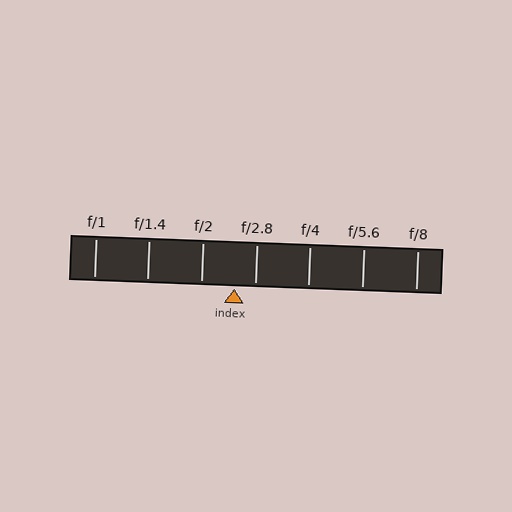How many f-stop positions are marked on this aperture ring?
There are 7 f-stop positions marked.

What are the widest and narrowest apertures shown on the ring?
The widest aperture shown is f/1 and the narrowest is f/8.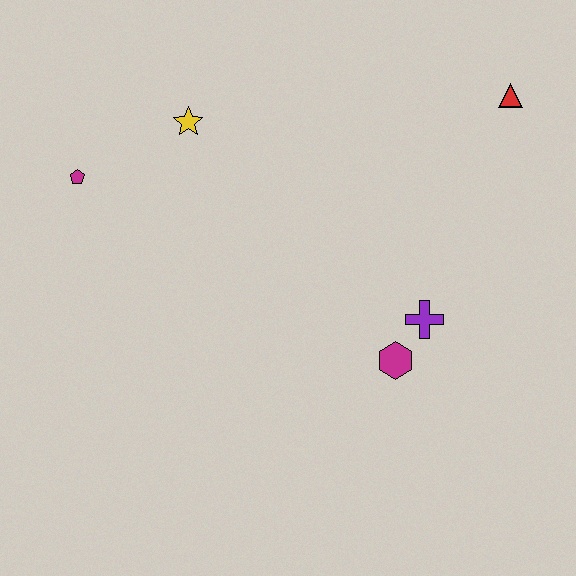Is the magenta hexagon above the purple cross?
No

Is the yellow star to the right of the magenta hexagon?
No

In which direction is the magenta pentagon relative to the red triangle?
The magenta pentagon is to the left of the red triangle.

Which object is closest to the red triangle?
The purple cross is closest to the red triangle.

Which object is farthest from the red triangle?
The magenta pentagon is farthest from the red triangle.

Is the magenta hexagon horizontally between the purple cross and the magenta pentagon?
Yes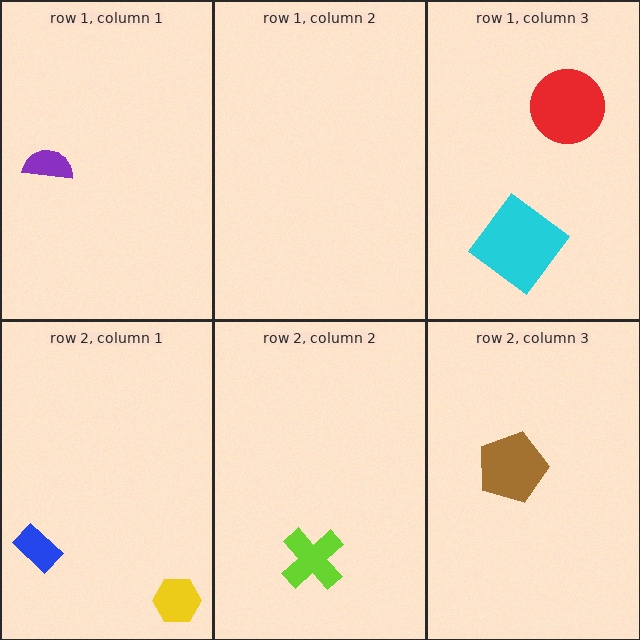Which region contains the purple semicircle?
The row 1, column 1 region.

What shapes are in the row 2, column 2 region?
The lime cross.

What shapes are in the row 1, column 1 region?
The purple semicircle.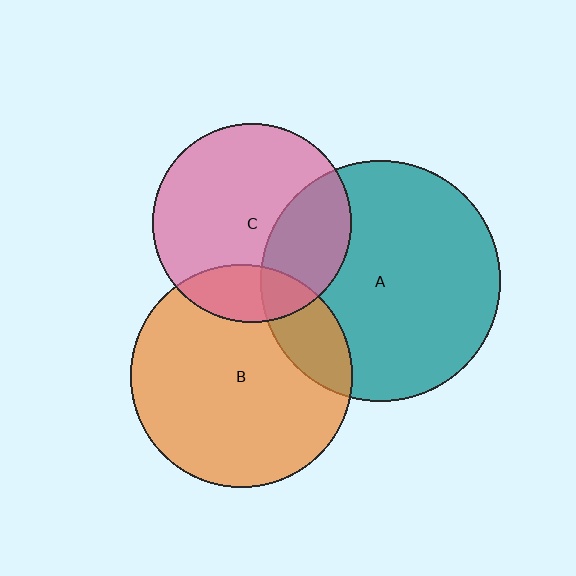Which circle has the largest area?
Circle A (teal).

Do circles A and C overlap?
Yes.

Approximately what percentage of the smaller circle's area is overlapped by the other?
Approximately 30%.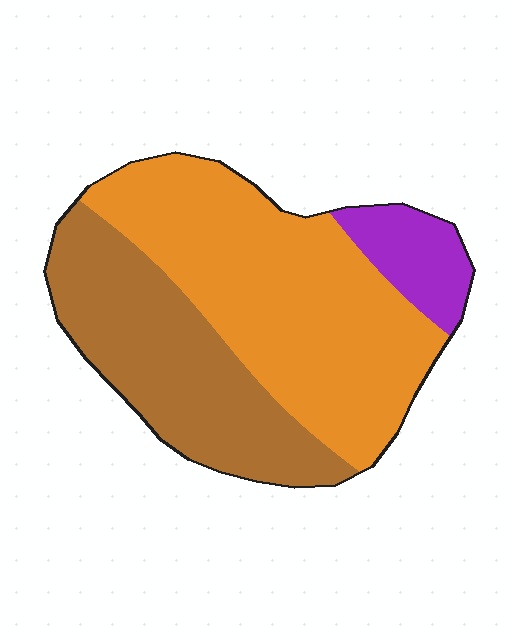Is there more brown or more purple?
Brown.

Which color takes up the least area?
Purple, at roughly 10%.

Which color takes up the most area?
Orange, at roughly 55%.